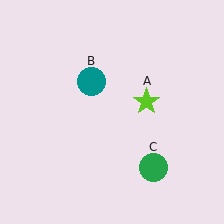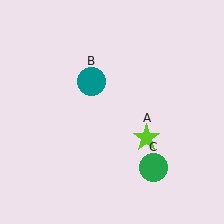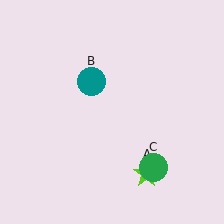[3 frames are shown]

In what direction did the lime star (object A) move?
The lime star (object A) moved down.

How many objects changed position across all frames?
1 object changed position: lime star (object A).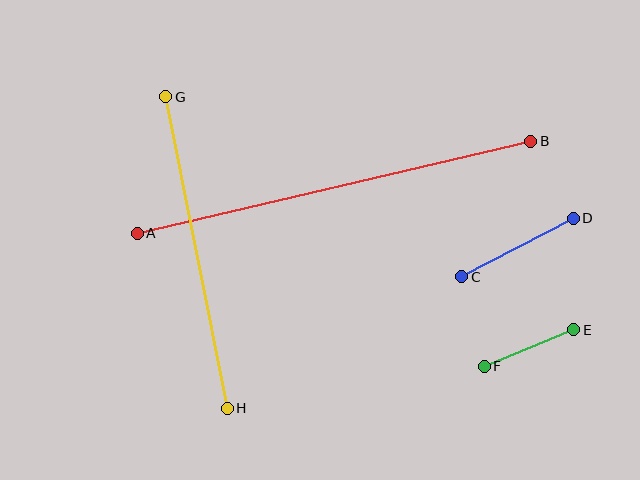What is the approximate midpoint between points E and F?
The midpoint is at approximately (529, 348) pixels.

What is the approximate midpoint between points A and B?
The midpoint is at approximately (334, 187) pixels.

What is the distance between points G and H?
The distance is approximately 317 pixels.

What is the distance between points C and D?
The distance is approximately 126 pixels.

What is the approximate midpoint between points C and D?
The midpoint is at approximately (517, 248) pixels.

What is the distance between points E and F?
The distance is approximately 97 pixels.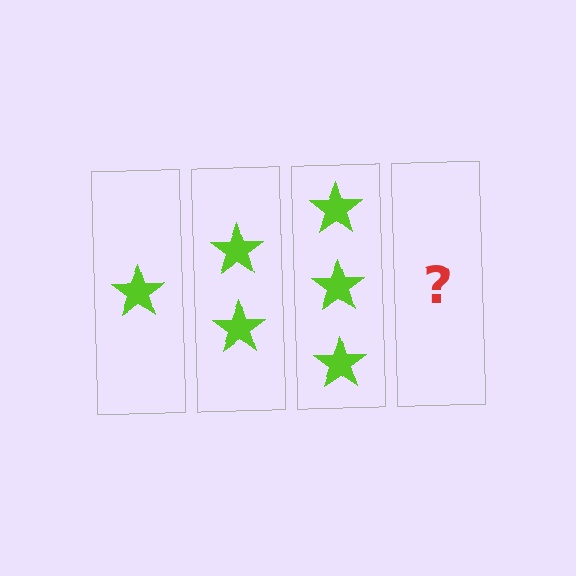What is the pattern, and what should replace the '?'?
The pattern is that each step adds one more star. The '?' should be 4 stars.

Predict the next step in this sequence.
The next step is 4 stars.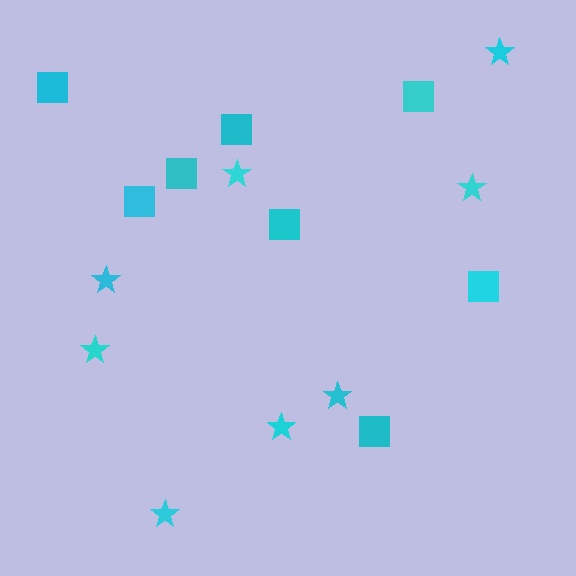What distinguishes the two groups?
There are 2 groups: one group of stars (8) and one group of squares (8).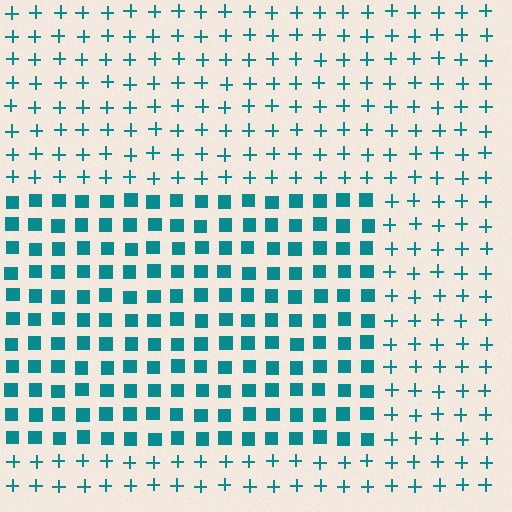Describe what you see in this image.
The image is filled with small teal elements arranged in a uniform grid. A rectangle-shaped region contains squares, while the surrounding area contains plus signs. The boundary is defined purely by the change in element shape.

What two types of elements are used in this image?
The image uses squares inside the rectangle region and plus signs outside it.